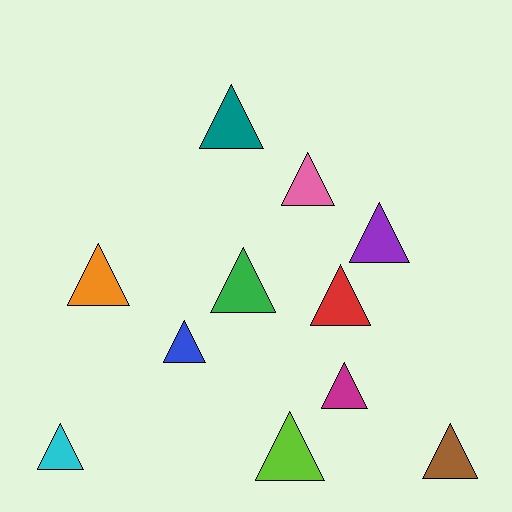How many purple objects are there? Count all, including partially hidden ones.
There is 1 purple object.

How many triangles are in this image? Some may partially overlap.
There are 11 triangles.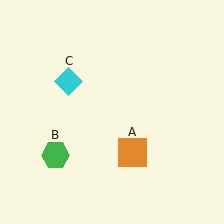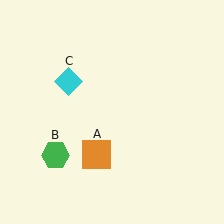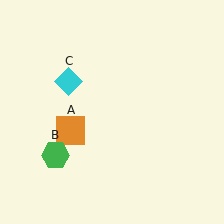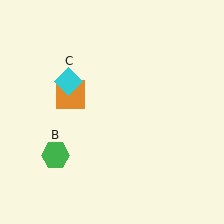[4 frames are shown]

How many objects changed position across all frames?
1 object changed position: orange square (object A).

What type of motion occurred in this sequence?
The orange square (object A) rotated clockwise around the center of the scene.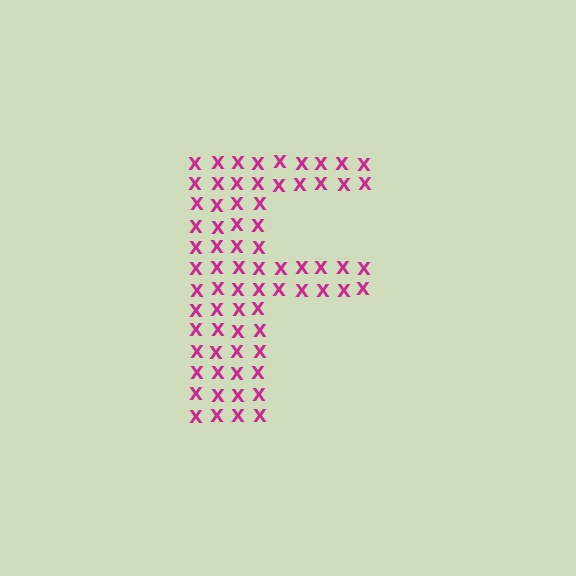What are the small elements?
The small elements are letter X's.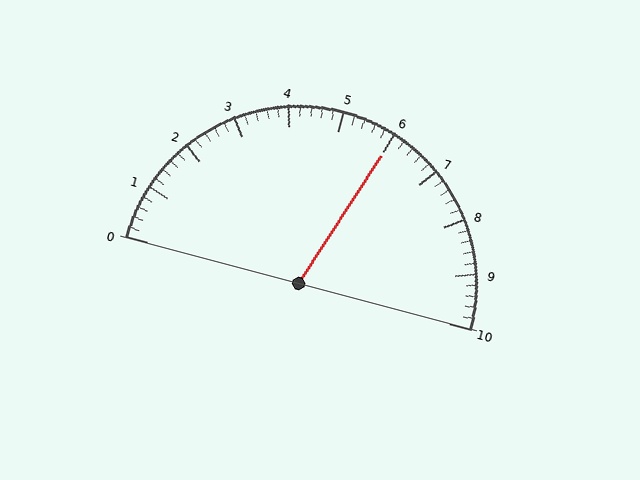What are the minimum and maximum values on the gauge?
The gauge ranges from 0 to 10.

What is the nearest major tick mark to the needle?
The nearest major tick mark is 6.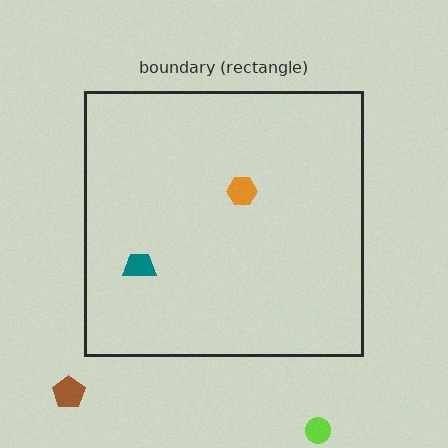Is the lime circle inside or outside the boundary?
Outside.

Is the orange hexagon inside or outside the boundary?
Inside.